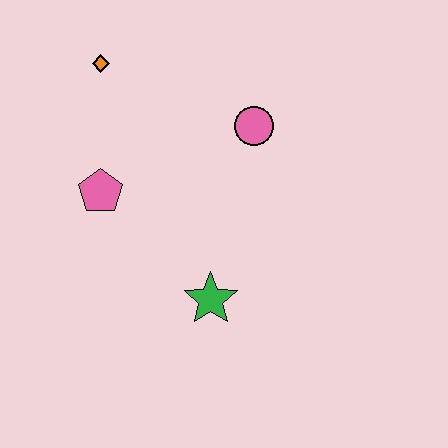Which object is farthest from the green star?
The orange diamond is farthest from the green star.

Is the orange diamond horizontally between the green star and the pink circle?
No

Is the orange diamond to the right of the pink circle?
No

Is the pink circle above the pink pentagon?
Yes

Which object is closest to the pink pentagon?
The orange diamond is closest to the pink pentagon.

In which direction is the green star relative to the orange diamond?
The green star is below the orange diamond.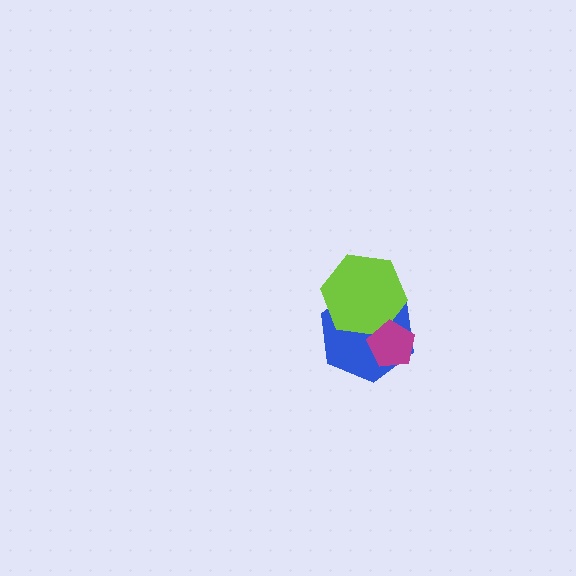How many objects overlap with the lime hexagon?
2 objects overlap with the lime hexagon.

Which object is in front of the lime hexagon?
The magenta pentagon is in front of the lime hexagon.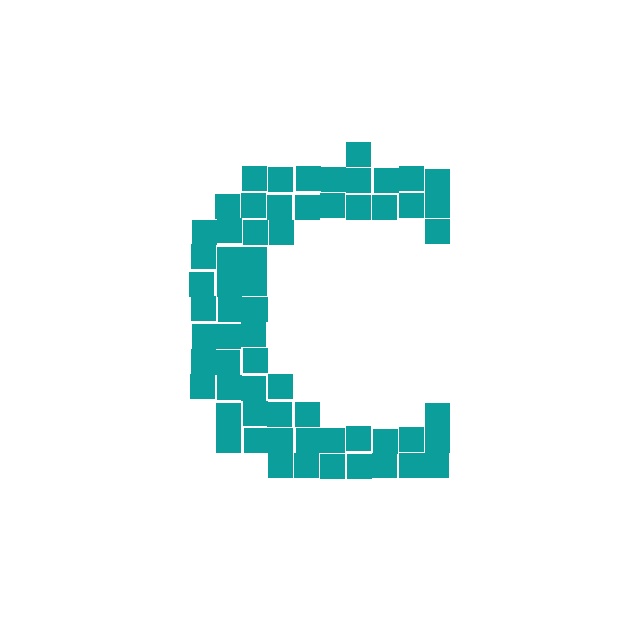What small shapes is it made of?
It is made of small squares.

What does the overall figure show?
The overall figure shows the letter C.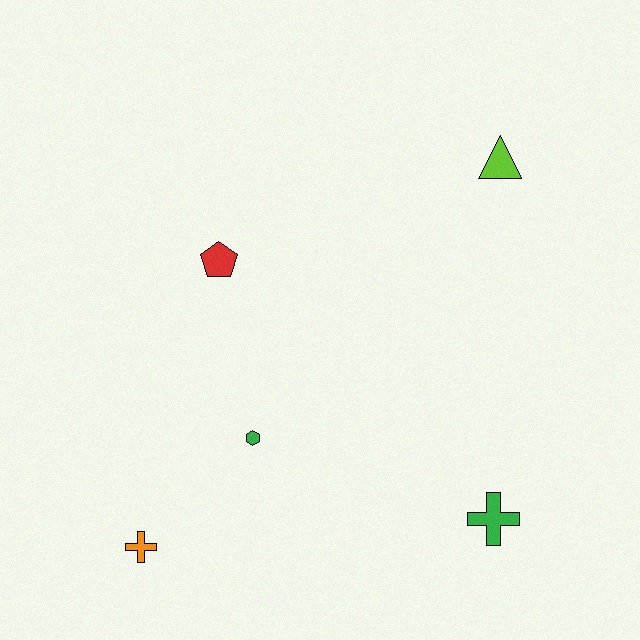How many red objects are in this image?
There is 1 red object.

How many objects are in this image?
There are 5 objects.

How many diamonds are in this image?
There are no diamonds.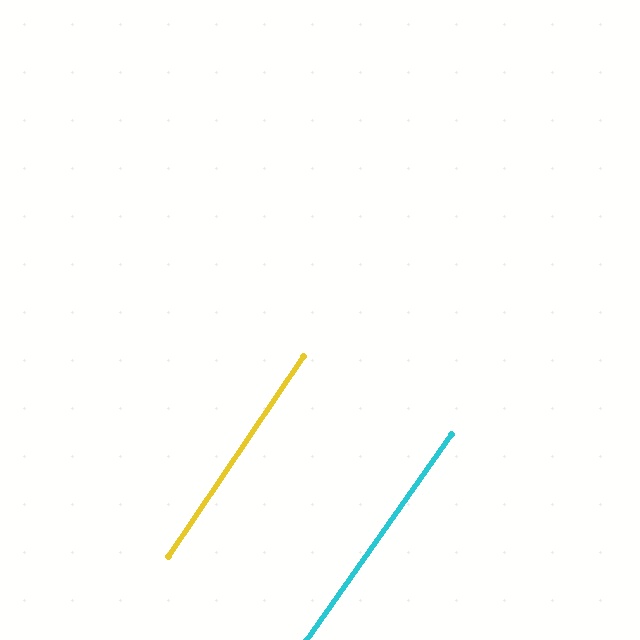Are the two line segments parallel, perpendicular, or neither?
Parallel — their directions differ by only 1.1°.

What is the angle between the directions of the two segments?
Approximately 1 degree.